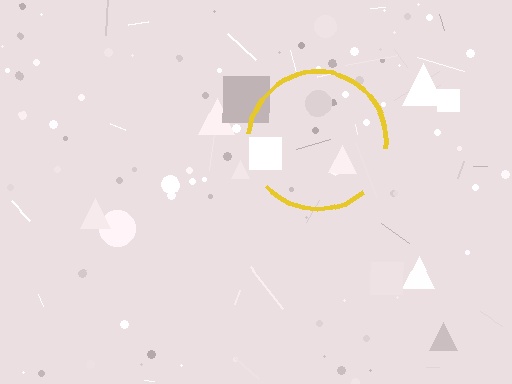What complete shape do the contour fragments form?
The contour fragments form a circle.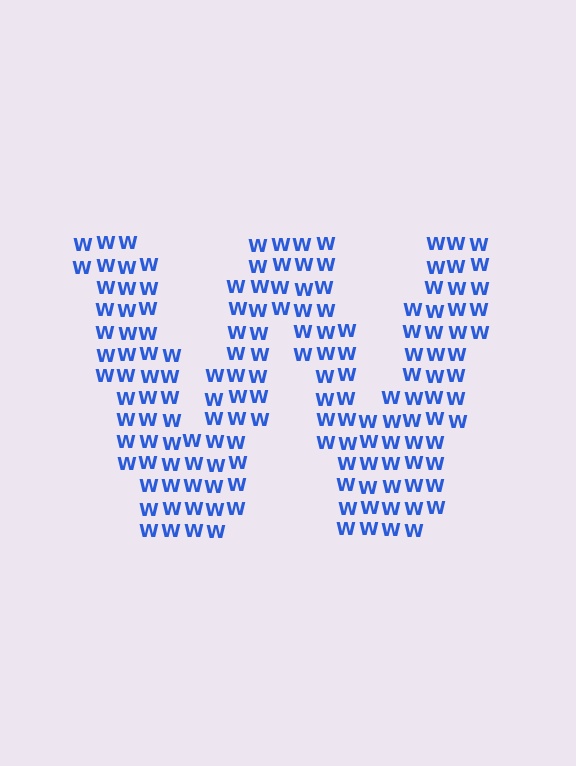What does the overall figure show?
The overall figure shows the letter W.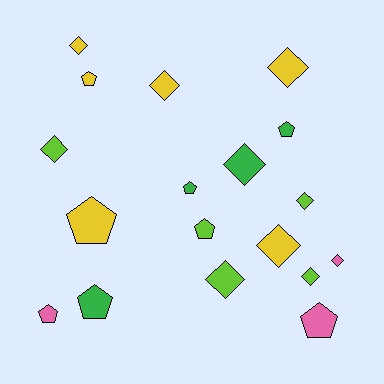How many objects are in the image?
There are 18 objects.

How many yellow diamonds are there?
There are 4 yellow diamonds.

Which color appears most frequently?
Yellow, with 6 objects.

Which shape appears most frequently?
Diamond, with 10 objects.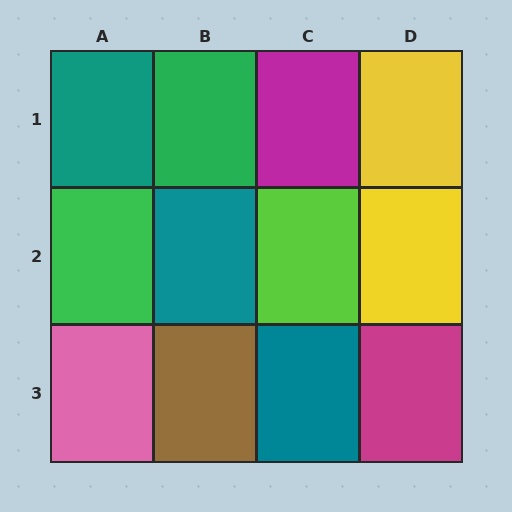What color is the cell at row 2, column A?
Green.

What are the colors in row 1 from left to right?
Teal, green, magenta, yellow.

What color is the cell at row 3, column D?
Magenta.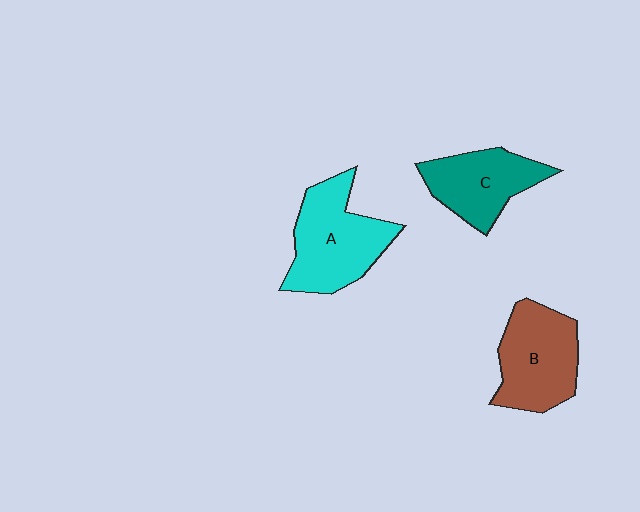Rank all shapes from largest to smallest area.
From largest to smallest: A (cyan), B (brown), C (teal).